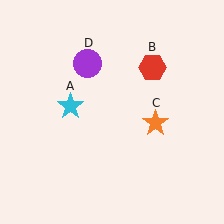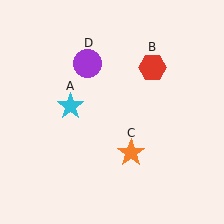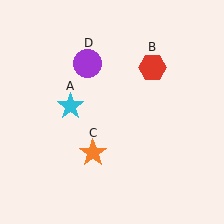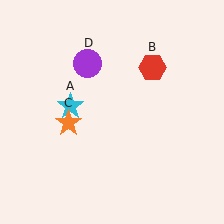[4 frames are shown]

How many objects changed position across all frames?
1 object changed position: orange star (object C).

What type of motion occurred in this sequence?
The orange star (object C) rotated clockwise around the center of the scene.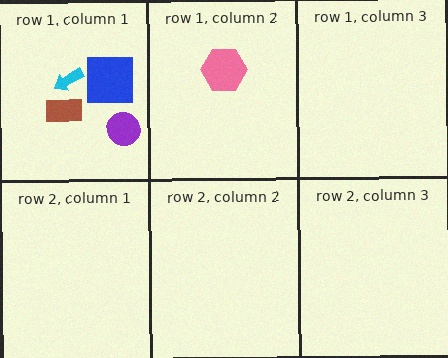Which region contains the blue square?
The row 1, column 1 region.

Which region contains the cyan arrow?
The row 1, column 1 region.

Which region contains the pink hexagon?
The row 1, column 2 region.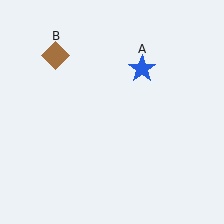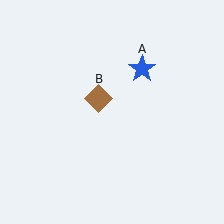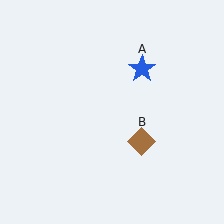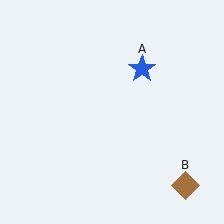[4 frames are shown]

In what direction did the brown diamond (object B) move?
The brown diamond (object B) moved down and to the right.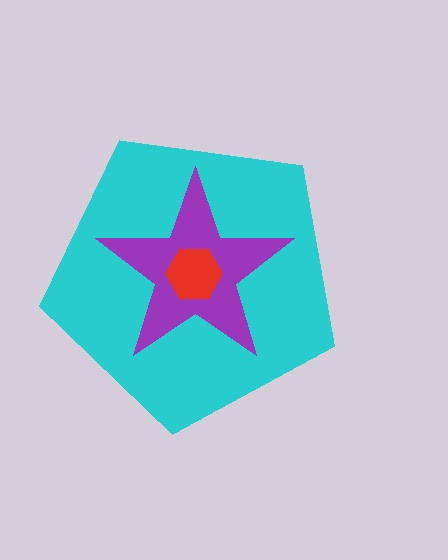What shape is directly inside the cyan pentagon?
The purple star.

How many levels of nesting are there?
3.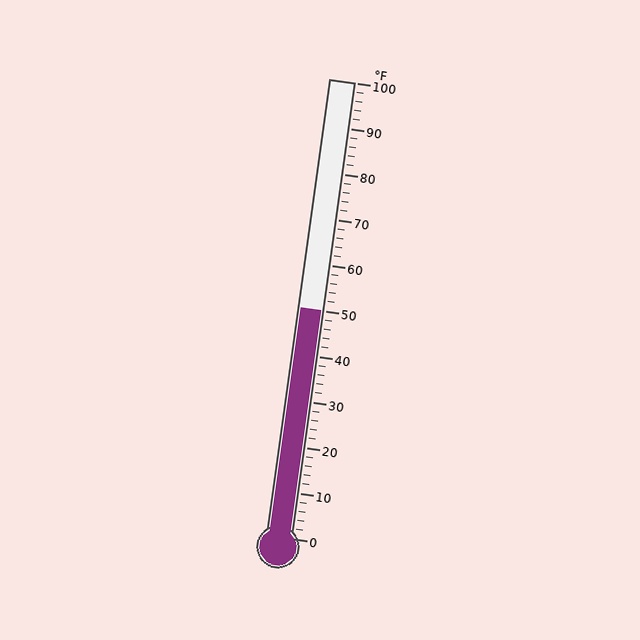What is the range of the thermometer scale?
The thermometer scale ranges from 0°F to 100°F.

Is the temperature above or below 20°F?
The temperature is above 20°F.